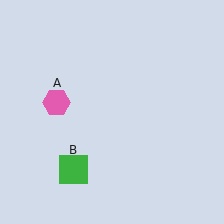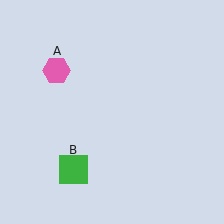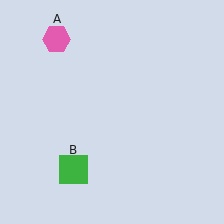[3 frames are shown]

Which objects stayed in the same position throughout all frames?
Green square (object B) remained stationary.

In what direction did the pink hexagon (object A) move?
The pink hexagon (object A) moved up.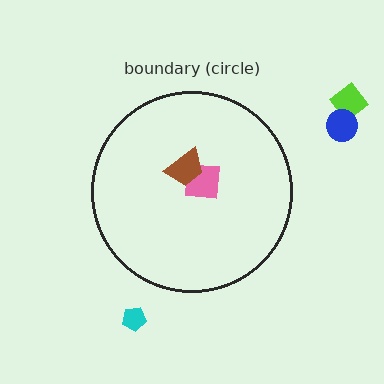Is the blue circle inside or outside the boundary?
Outside.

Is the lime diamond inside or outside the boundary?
Outside.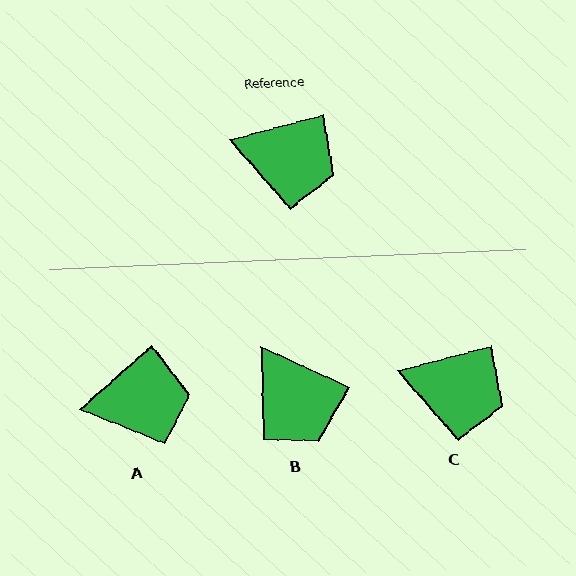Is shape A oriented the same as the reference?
No, it is off by about 27 degrees.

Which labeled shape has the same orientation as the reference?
C.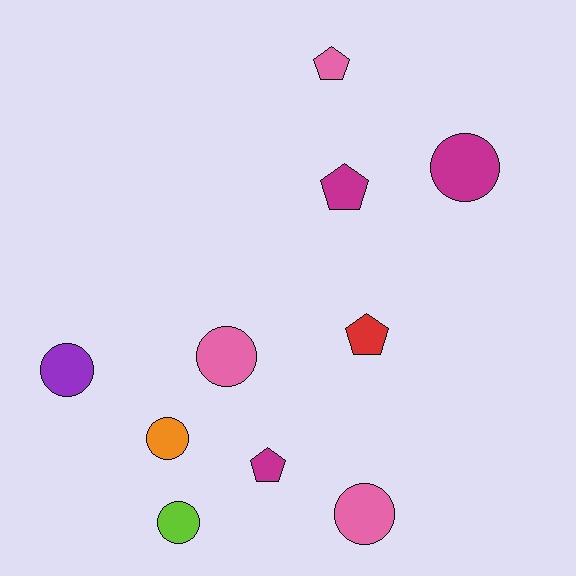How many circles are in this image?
There are 6 circles.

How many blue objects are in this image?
There are no blue objects.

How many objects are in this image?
There are 10 objects.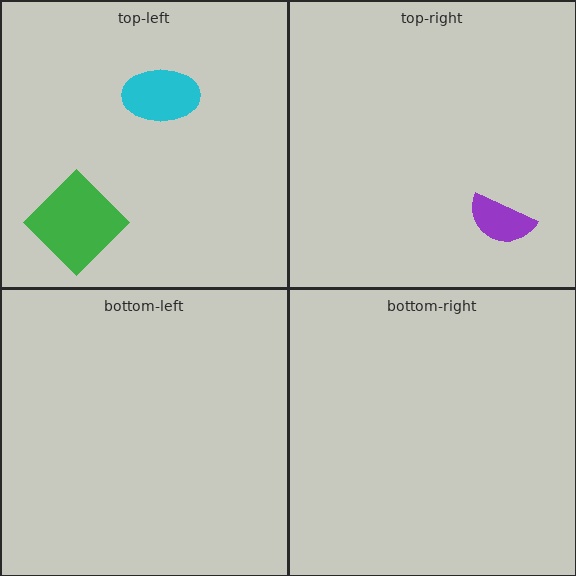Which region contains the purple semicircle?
The top-right region.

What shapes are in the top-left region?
The cyan ellipse, the green diamond.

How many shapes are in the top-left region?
2.